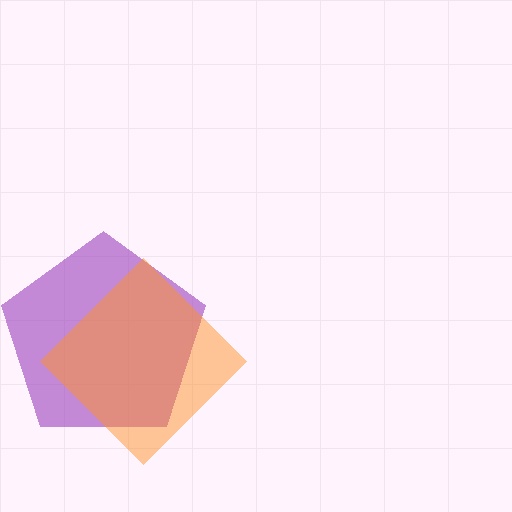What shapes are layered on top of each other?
The layered shapes are: a purple pentagon, an orange diamond.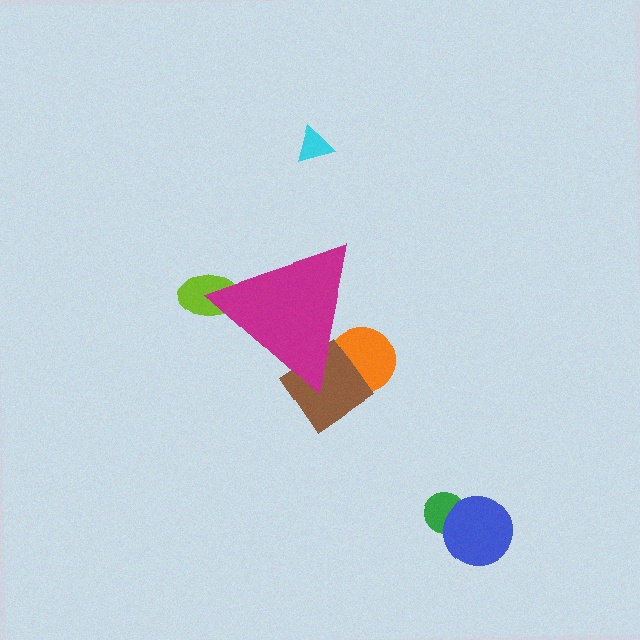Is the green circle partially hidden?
No, the green circle is fully visible.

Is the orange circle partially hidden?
Yes, the orange circle is partially hidden behind the magenta triangle.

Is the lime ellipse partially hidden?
Yes, the lime ellipse is partially hidden behind the magenta triangle.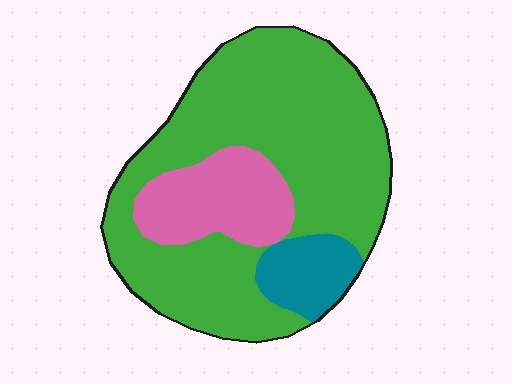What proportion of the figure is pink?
Pink covers about 20% of the figure.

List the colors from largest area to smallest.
From largest to smallest: green, pink, teal.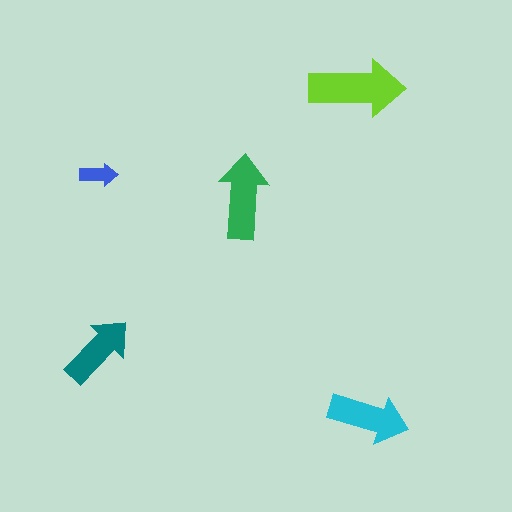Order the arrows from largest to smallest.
the lime one, the green one, the cyan one, the teal one, the blue one.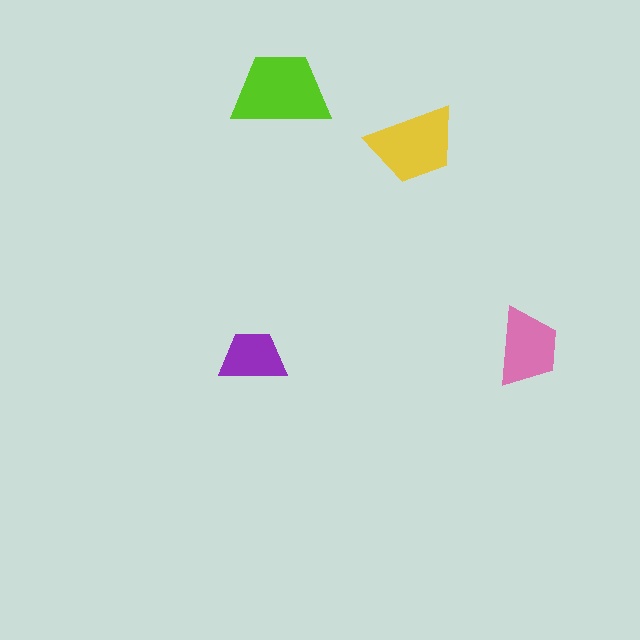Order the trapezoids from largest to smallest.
the lime one, the yellow one, the pink one, the purple one.